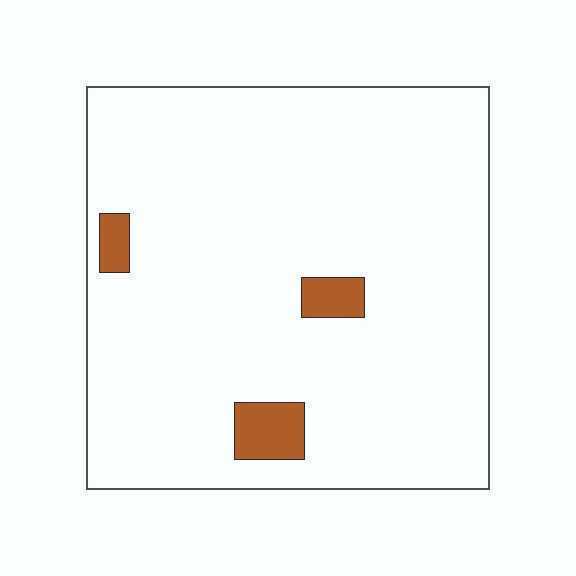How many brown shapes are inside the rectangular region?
3.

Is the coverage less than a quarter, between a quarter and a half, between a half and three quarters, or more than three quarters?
Less than a quarter.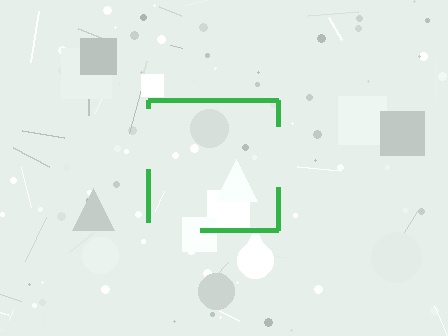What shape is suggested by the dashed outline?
The dashed outline suggests a square.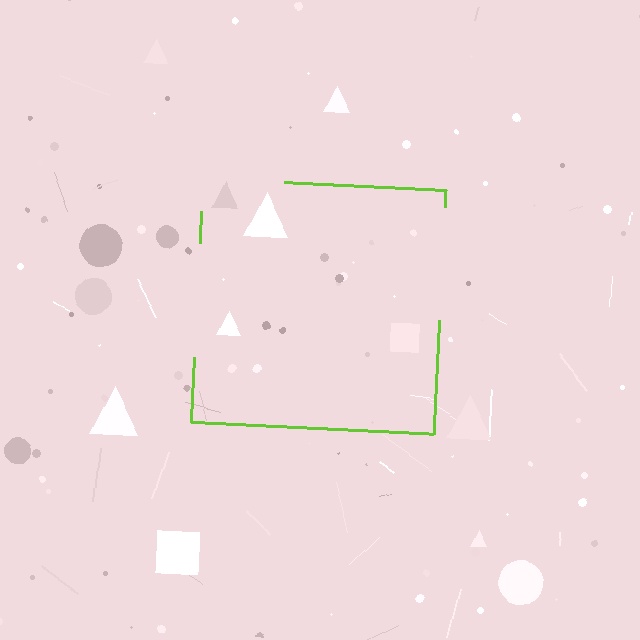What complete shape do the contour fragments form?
The contour fragments form a square.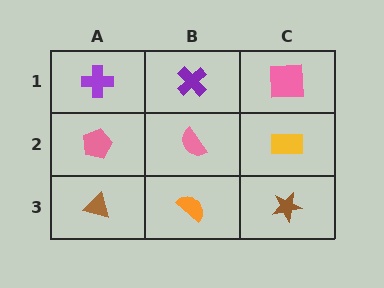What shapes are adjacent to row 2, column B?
A purple cross (row 1, column B), an orange semicircle (row 3, column B), a pink pentagon (row 2, column A), a yellow rectangle (row 2, column C).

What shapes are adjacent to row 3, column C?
A yellow rectangle (row 2, column C), an orange semicircle (row 3, column B).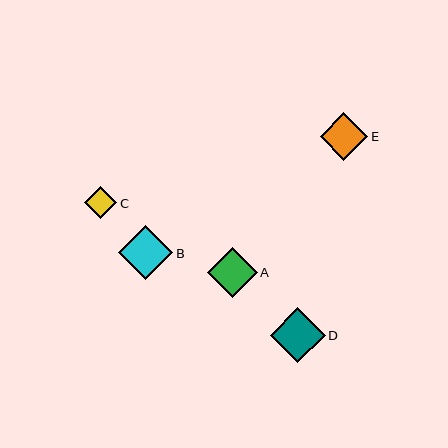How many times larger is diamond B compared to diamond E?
Diamond B is approximately 1.1 times the size of diamond E.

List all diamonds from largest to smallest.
From largest to smallest: D, B, A, E, C.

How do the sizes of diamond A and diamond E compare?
Diamond A and diamond E are approximately the same size.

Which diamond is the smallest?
Diamond C is the smallest with a size of approximately 33 pixels.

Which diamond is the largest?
Diamond D is the largest with a size of approximately 55 pixels.